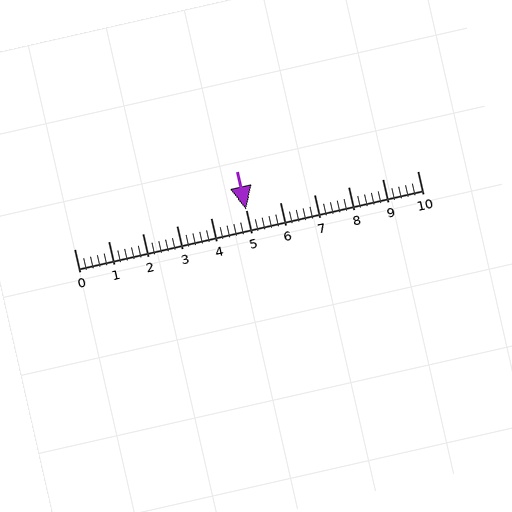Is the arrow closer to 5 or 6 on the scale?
The arrow is closer to 5.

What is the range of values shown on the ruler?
The ruler shows values from 0 to 10.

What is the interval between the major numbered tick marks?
The major tick marks are spaced 1 units apart.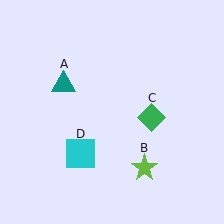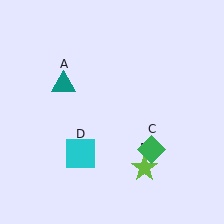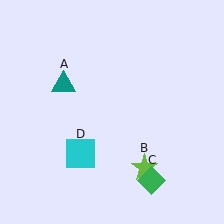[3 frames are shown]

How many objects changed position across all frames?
1 object changed position: green diamond (object C).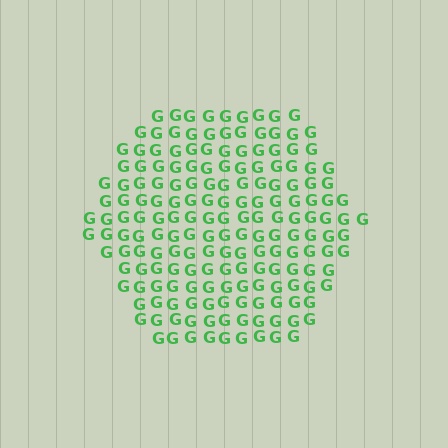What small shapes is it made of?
It is made of small letter G's.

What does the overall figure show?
The overall figure shows a hexagon.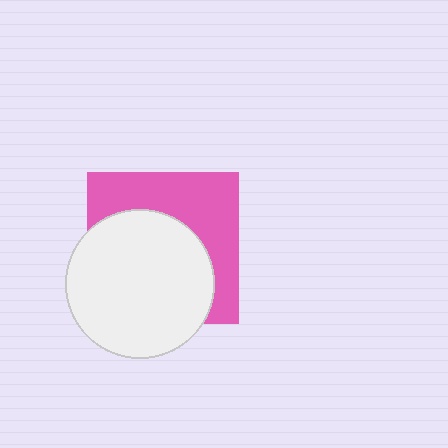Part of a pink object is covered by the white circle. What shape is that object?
It is a square.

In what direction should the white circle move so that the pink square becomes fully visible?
The white circle should move toward the lower-left. That is the shortest direction to clear the overlap and leave the pink square fully visible.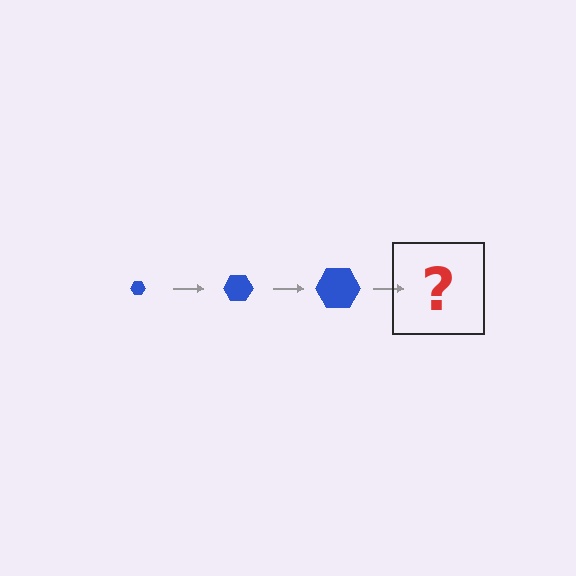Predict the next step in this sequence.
The next step is a blue hexagon, larger than the previous one.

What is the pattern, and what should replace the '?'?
The pattern is that the hexagon gets progressively larger each step. The '?' should be a blue hexagon, larger than the previous one.